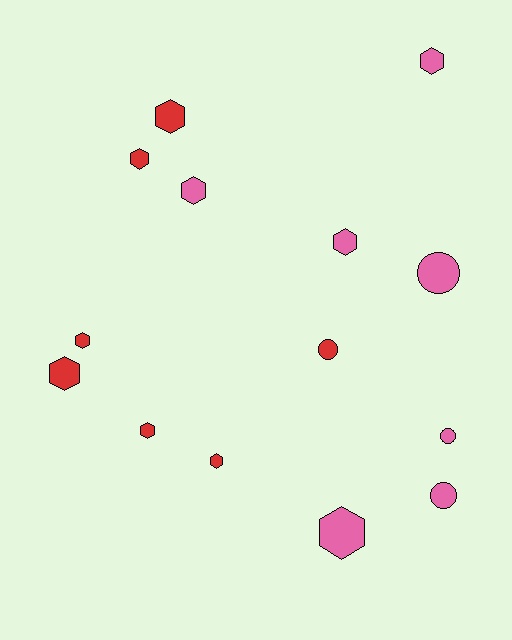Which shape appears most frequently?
Hexagon, with 10 objects.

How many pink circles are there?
There are 3 pink circles.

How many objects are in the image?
There are 14 objects.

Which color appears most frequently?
Red, with 7 objects.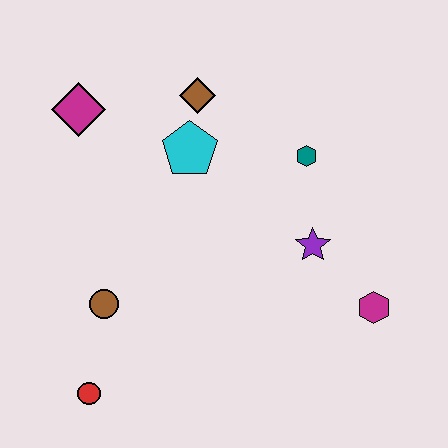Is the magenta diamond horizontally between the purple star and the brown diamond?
No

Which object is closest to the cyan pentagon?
The brown diamond is closest to the cyan pentagon.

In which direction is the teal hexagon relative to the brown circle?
The teal hexagon is to the right of the brown circle.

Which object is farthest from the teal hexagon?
The red circle is farthest from the teal hexagon.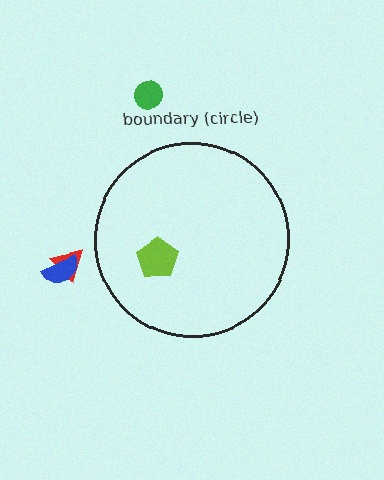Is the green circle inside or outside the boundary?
Outside.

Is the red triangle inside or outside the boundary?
Outside.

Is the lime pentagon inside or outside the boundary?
Inside.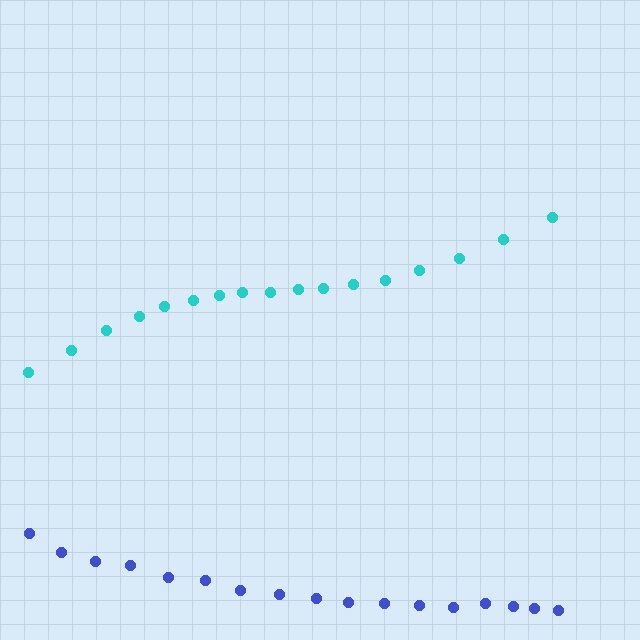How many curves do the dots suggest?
There are 2 distinct paths.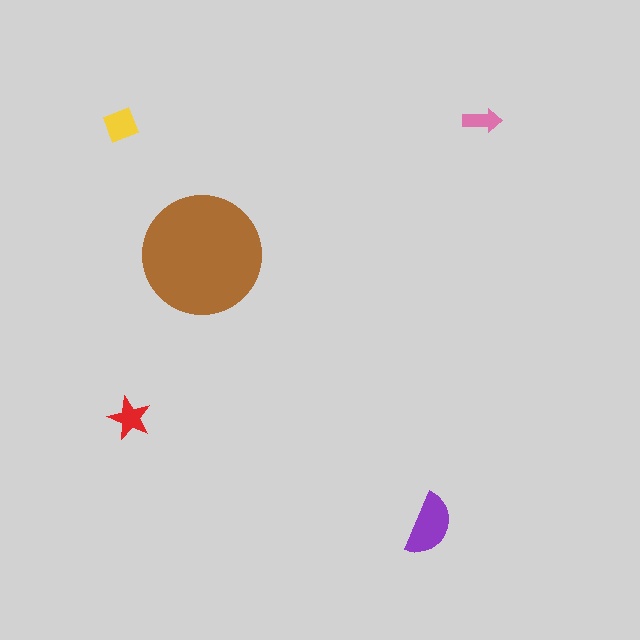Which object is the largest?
The brown circle.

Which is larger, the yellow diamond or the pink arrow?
The yellow diamond.